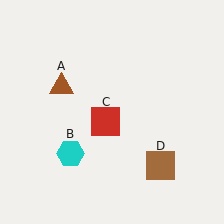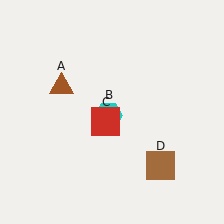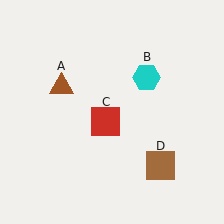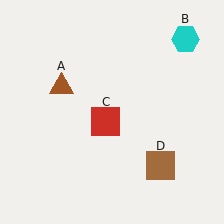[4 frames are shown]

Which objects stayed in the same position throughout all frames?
Brown triangle (object A) and red square (object C) and brown square (object D) remained stationary.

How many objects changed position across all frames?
1 object changed position: cyan hexagon (object B).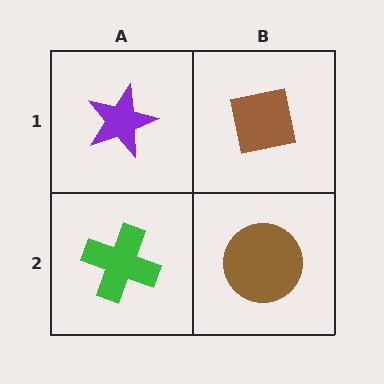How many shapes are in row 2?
2 shapes.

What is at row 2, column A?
A green cross.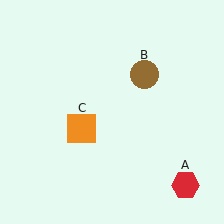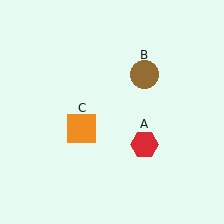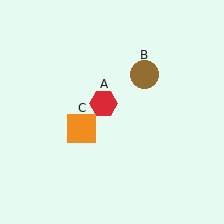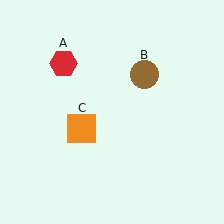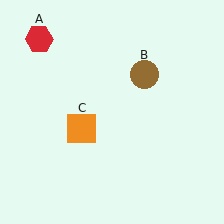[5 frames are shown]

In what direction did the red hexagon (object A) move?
The red hexagon (object A) moved up and to the left.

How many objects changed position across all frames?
1 object changed position: red hexagon (object A).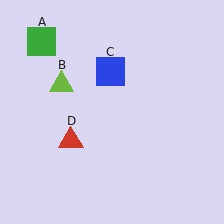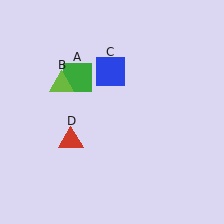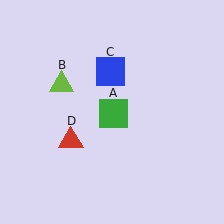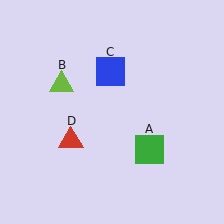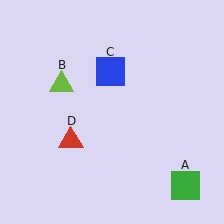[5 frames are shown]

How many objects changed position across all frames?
1 object changed position: green square (object A).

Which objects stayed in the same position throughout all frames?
Lime triangle (object B) and blue square (object C) and red triangle (object D) remained stationary.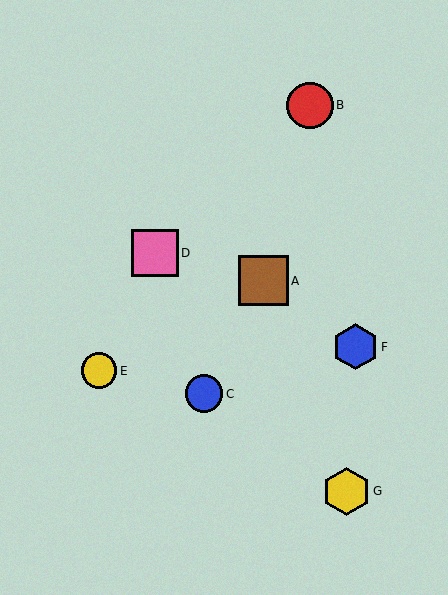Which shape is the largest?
The brown square (labeled A) is the largest.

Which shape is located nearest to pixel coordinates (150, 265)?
The pink square (labeled D) at (155, 253) is nearest to that location.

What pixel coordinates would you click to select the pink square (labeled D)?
Click at (155, 253) to select the pink square D.